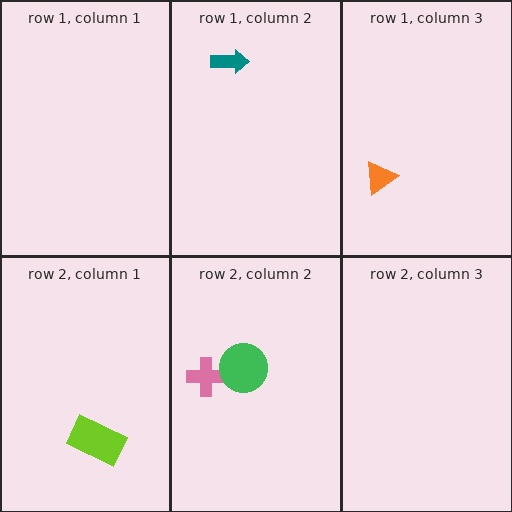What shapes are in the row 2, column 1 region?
The lime rectangle.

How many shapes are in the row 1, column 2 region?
1.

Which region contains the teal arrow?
The row 1, column 2 region.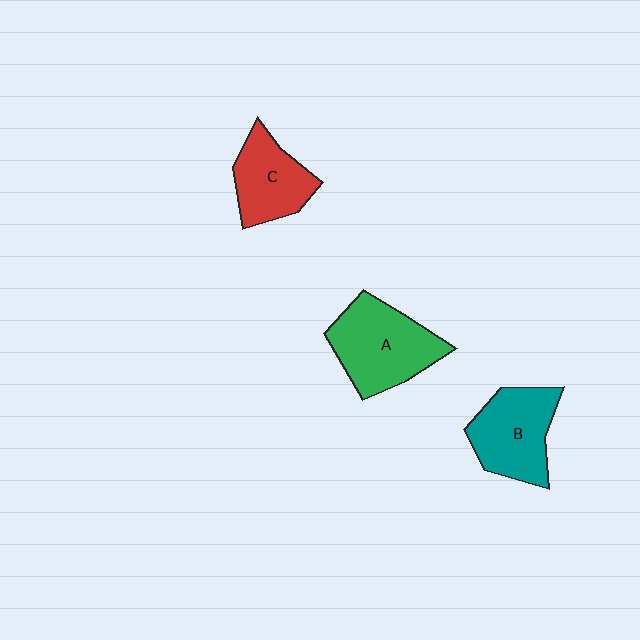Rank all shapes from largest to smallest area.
From largest to smallest: A (green), B (teal), C (red).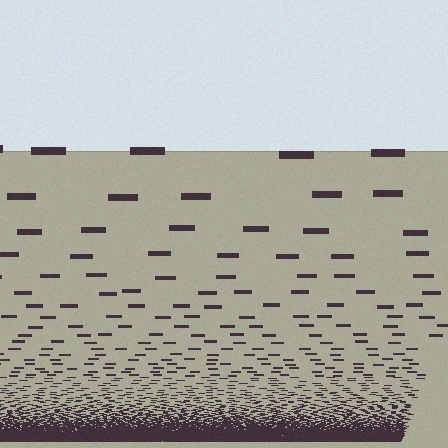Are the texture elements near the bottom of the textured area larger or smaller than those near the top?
Smaller. The gradient is inverted — elements near the bottom are smaller and denser.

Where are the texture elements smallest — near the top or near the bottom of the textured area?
Near the bottom.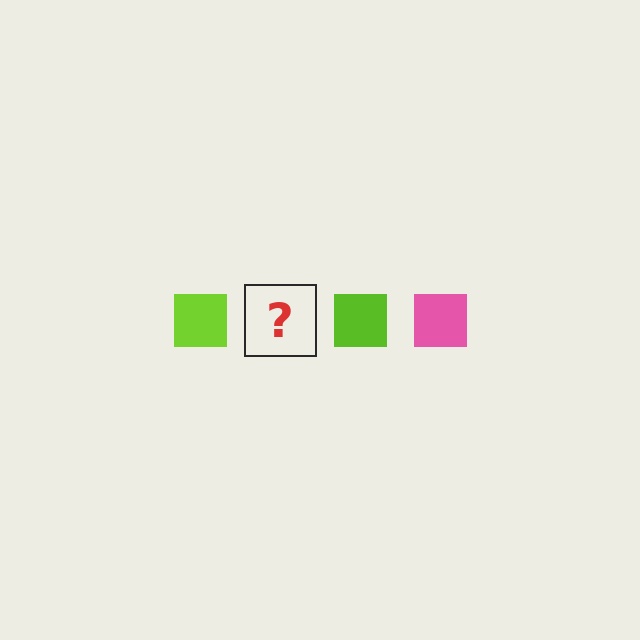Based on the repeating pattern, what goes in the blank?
The blank should be a pink square.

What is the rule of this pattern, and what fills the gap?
The rule is that the pattern cycles through lime, pink squares. The gap should be filled with a pink square.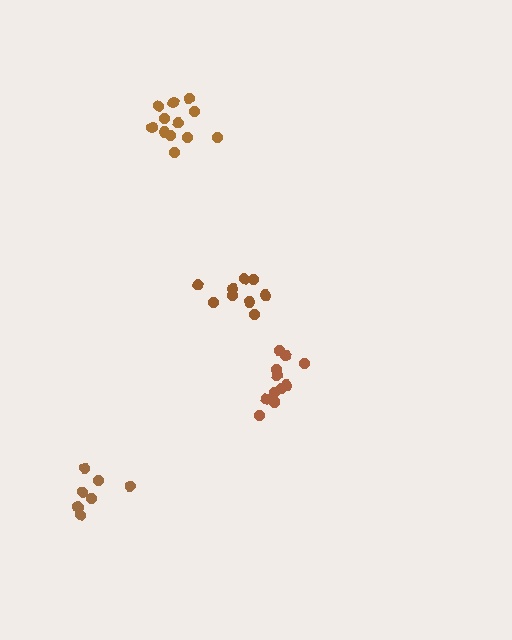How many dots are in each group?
Group 1: 9 dots, Group 2: 11 dots, Group 3: 12 dots, Group 4: 7 dots (39 total).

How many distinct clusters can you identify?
There are 4 distinct clusters.